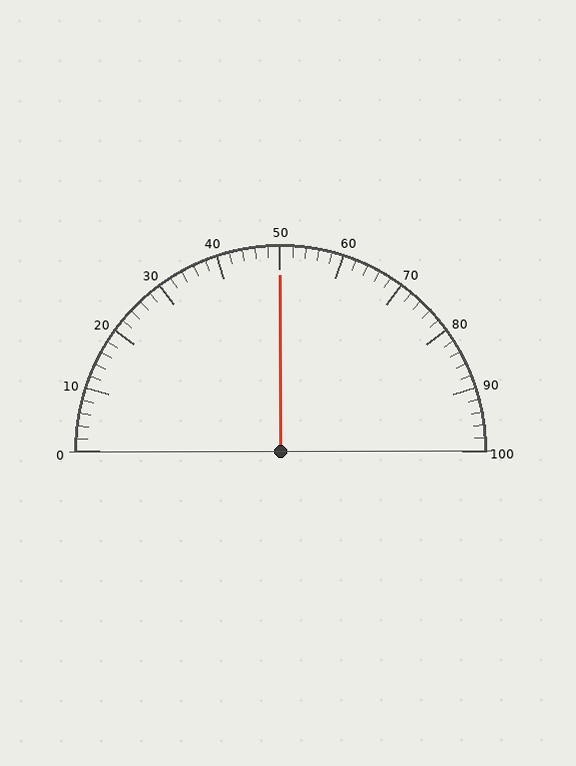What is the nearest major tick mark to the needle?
The nearest major tick mark is 50.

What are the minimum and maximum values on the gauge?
The gauge ranges from 0 to 100.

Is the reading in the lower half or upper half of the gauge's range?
The reading is in the upper half of the range (0 to 100).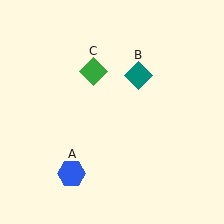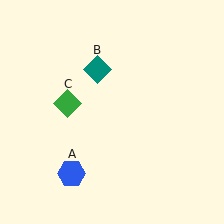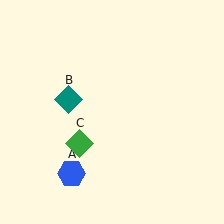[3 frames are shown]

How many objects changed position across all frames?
2 objects changed position: teal diamond (object B), green diamond (object C).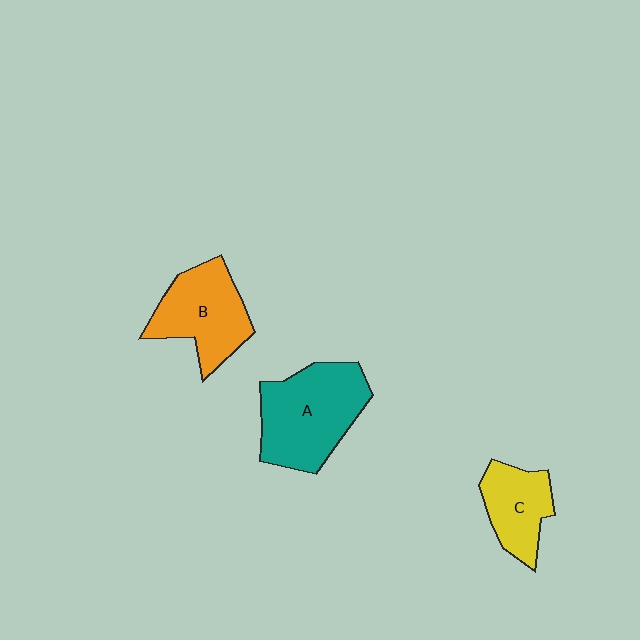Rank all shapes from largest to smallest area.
From largest to smallest: A (teal), B (orange), C (yellow).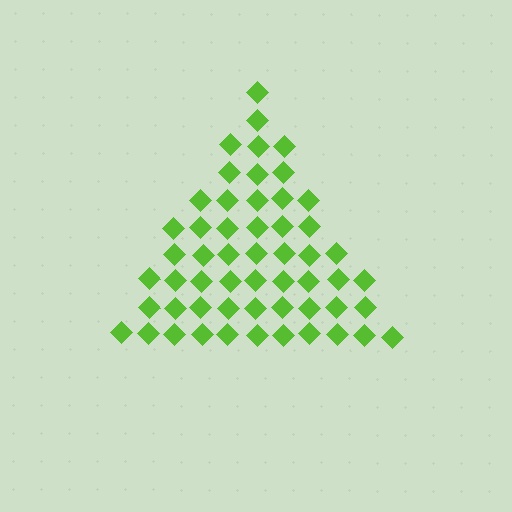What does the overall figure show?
The overall figure shows a triangle.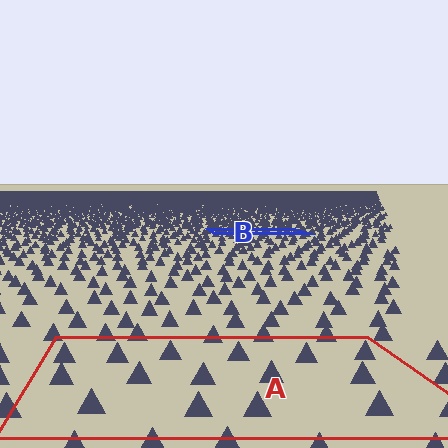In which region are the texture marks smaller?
The texture marks are smaller in region B, because it is farther away.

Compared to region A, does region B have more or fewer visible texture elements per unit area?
Region B has more texture elements per unit area — they are packed more densely because it is farther away.